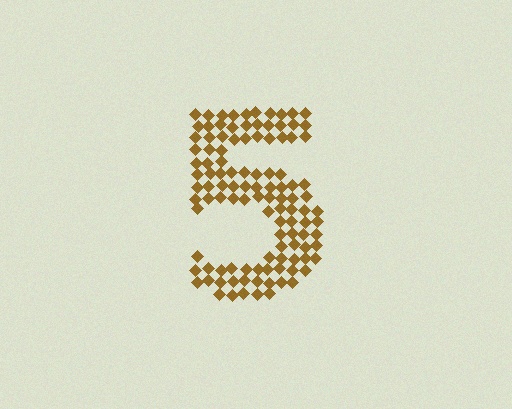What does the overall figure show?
The overall figure shows the digit 5.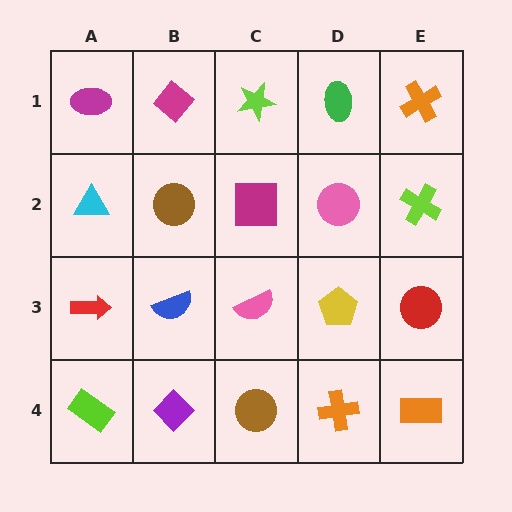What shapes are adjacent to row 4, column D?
A yellow pentagon (row 3, column D), a brown circle (row 4, column C), an orange rectangle (row 4, column E).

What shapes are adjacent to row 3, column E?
A lime cross (row 2, column E), an orange rectangle (row 4, column E), a yellow pentagon (row 3, column D).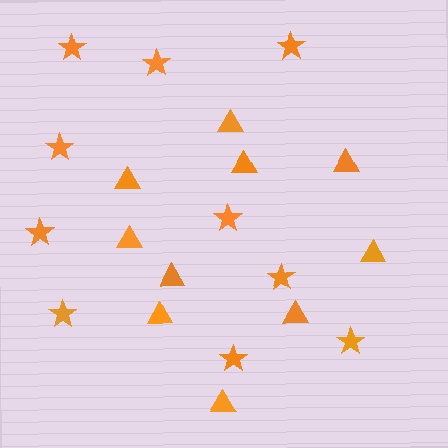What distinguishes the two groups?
There are 2 groups: one group of stars (10) and one group of triangles (10).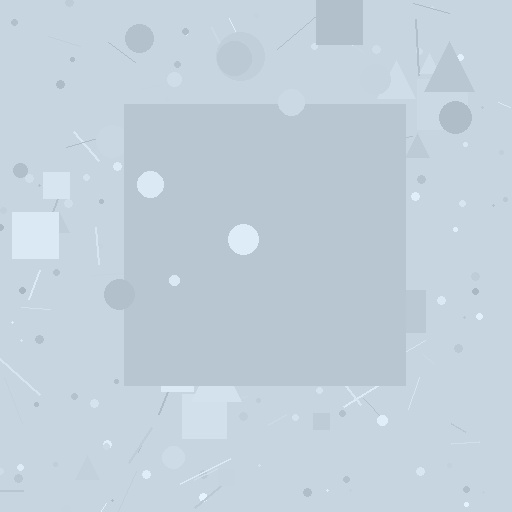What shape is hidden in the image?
A square is hidden in the image.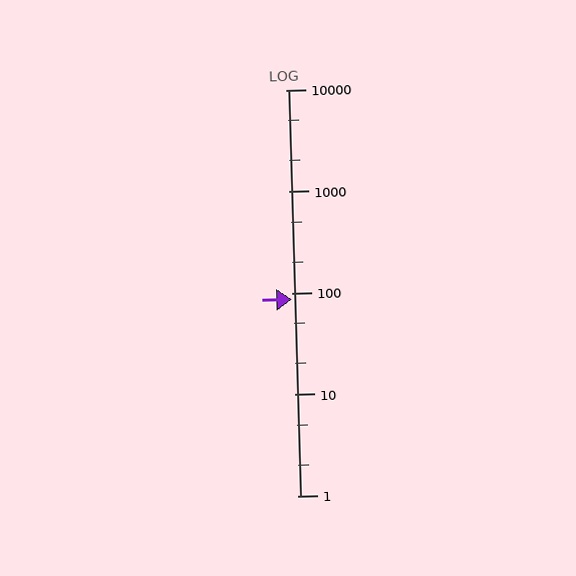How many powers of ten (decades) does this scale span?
The scale spans 4 decades, from 1 to 10000.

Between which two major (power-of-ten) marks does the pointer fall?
The pointer is between 10 and 100.